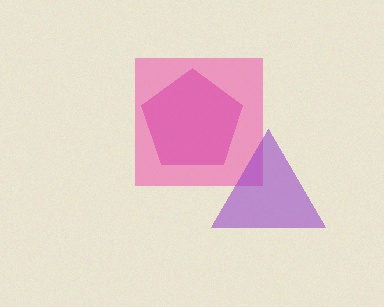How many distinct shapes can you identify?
There are 3 distinct shapes: a magenta pentagon, a pink square, a purple triangle.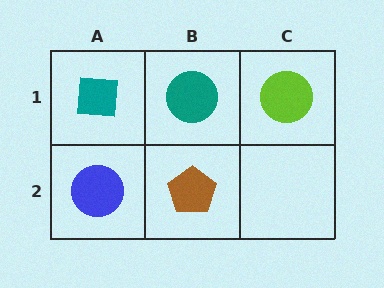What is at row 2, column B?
A brown pentagon.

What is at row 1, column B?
A teal circle.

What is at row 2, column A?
A blue circle.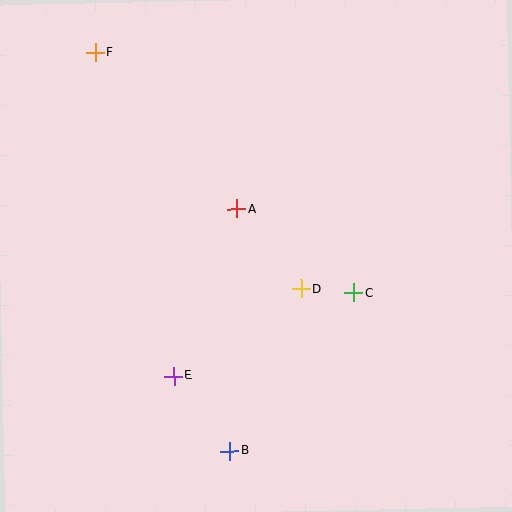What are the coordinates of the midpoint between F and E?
The midpoint between F and E is at (134, 214).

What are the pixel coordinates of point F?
Point F is at (95, 53).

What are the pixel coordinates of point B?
Point B is at (230, 451).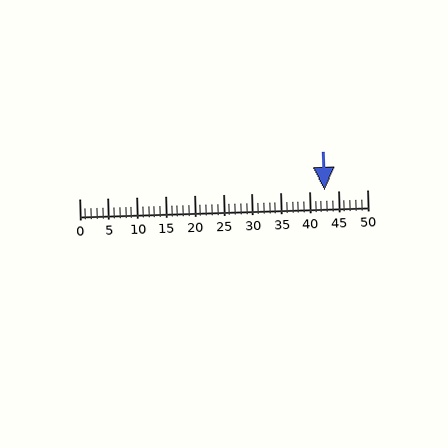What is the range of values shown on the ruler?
The ruler shows values from 0 to 50.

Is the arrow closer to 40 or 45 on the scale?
The arrow is closer to 45.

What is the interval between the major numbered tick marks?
The major tick marks are spaced 5 units apart.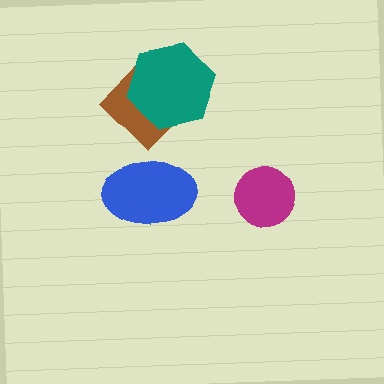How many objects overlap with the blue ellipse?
0 objects overlap with the blue ellipse.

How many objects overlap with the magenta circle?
0 objects overlap with the magenta circle.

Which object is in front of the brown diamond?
The teal hexagon is in front of the brown diamond.